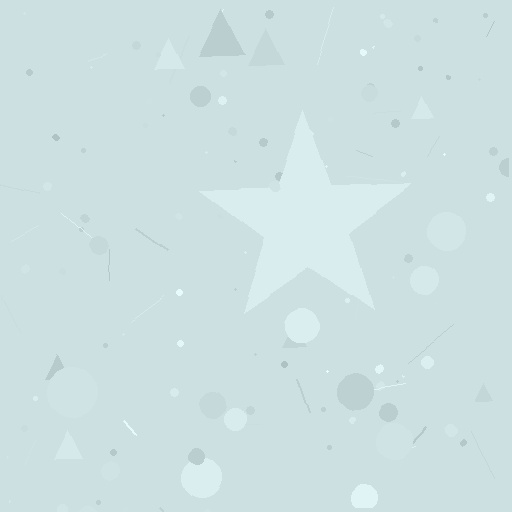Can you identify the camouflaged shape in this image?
The camouflaged shape is a star.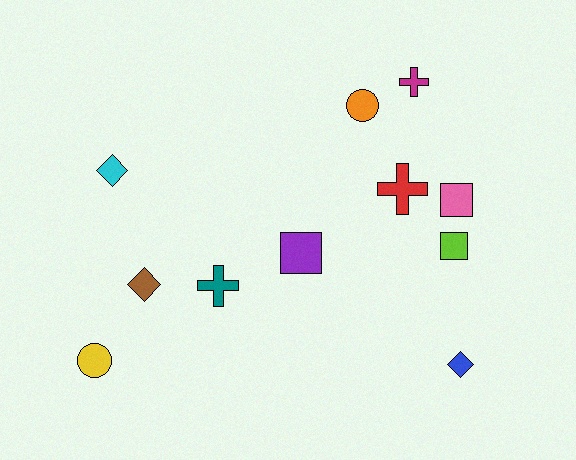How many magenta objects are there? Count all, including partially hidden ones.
There is 1 magenta object.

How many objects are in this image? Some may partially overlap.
There are 11 objects.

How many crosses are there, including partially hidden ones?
There are 3 crosses.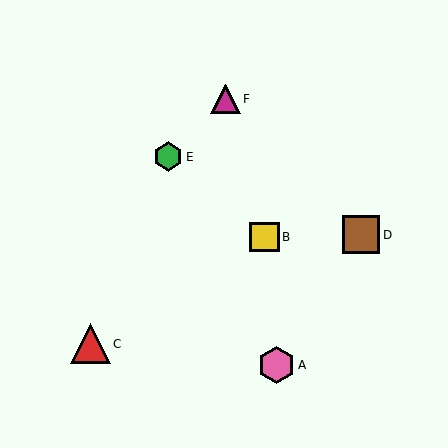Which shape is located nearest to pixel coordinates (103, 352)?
The red triangle (labeled C) at (90, 344) is nearest to that location.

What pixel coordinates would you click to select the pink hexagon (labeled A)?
Click at (276, 365) to select the pink hexagon A.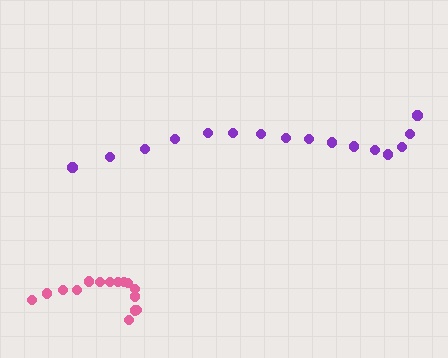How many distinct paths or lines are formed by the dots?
There are 2 distinct paths.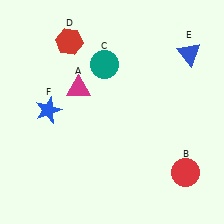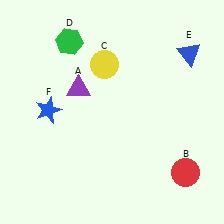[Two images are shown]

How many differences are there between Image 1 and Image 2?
There are 3 differences between the two images.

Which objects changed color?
A changed from magenta to purple. C changed from teal to yellow. D changed from red to green.